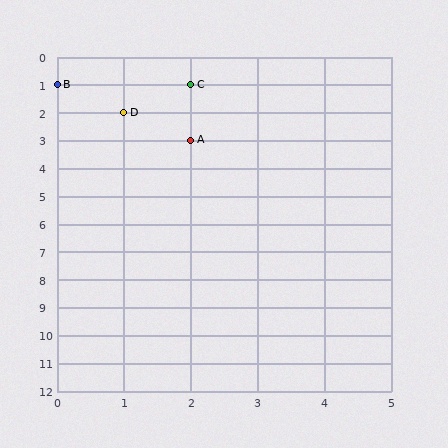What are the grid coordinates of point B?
Point B is at grid coordinates (0, 1).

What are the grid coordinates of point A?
Point A is at grid coordinates (2, 3).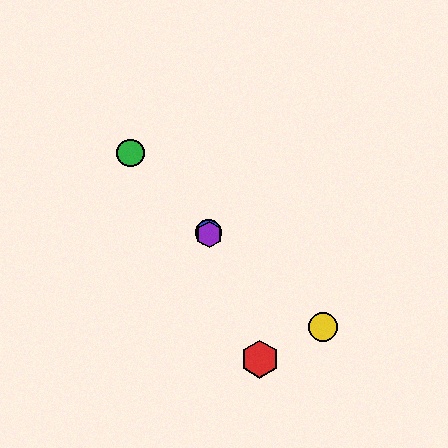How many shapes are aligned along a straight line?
3 shapes (the red hexagon, the blue circle, the purple hexagon) are aligned along a straight line.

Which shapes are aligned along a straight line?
The red hexagon, the blue circle, the purple hexagon are aligned along a straight line.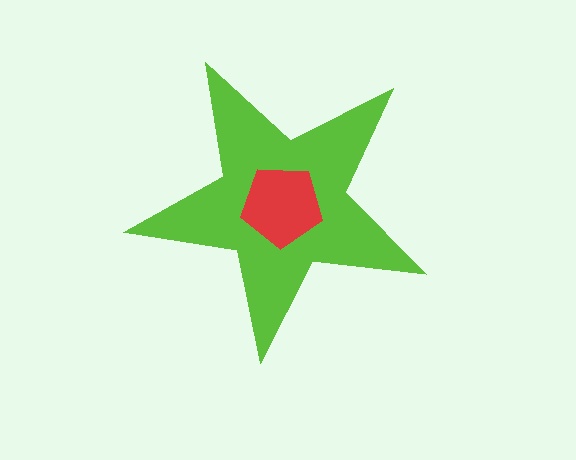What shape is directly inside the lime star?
The red pentagon.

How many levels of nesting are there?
2.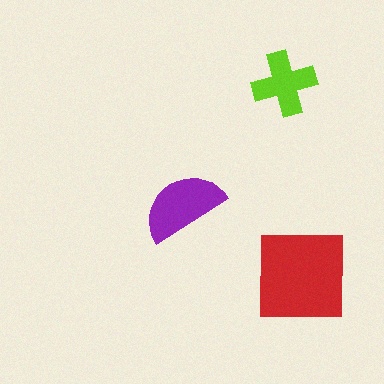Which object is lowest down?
The red square is bottommost.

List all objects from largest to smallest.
The red square, the purple semicircle, the lime cross.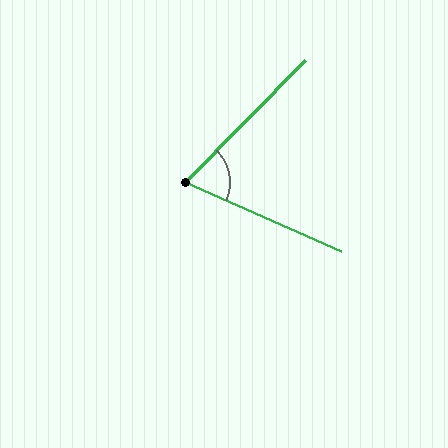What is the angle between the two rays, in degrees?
Approximately 69 degrees.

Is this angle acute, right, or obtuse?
It is acute.